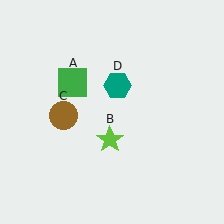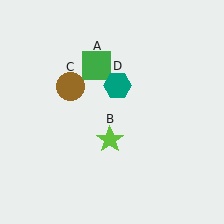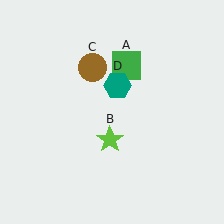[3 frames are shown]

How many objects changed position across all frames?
2 objects changed position: green square (object A), brown circle (object C).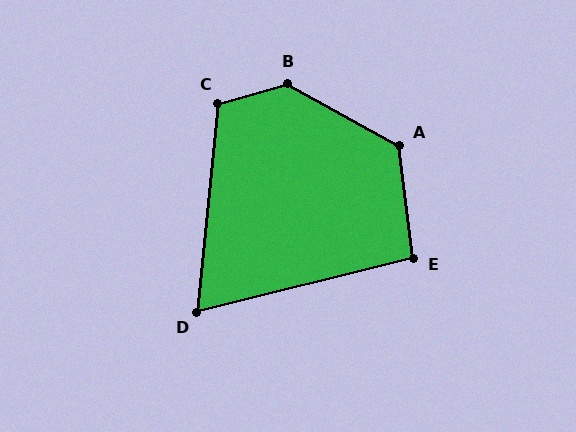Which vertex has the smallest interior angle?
D, at approximately 70 degrees.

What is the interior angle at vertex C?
Approximately 112 degrees (obtuse).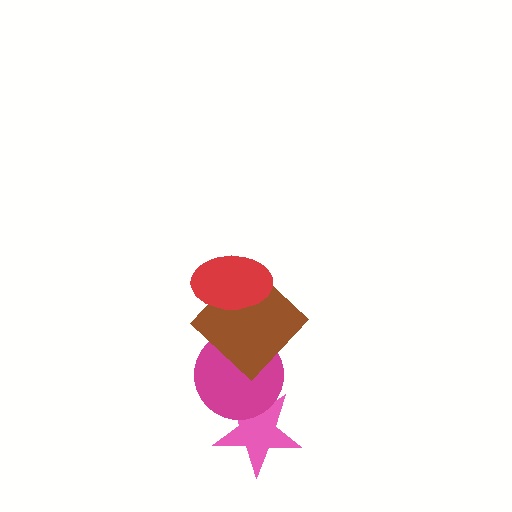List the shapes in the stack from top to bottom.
From top to bottom: the red ellipse, the brown diamond, the magenta circle, the pink star.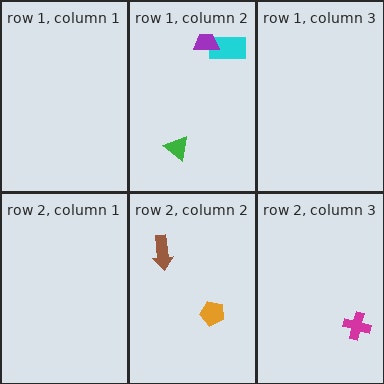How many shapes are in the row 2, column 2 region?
2.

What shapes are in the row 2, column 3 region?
The magenta cross.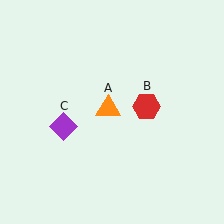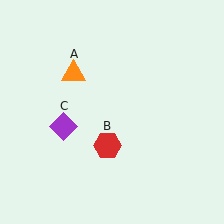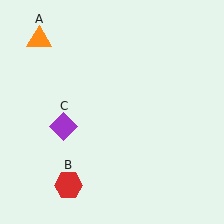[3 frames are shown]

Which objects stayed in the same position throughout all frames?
Purple diamond (object C) remained stationary.